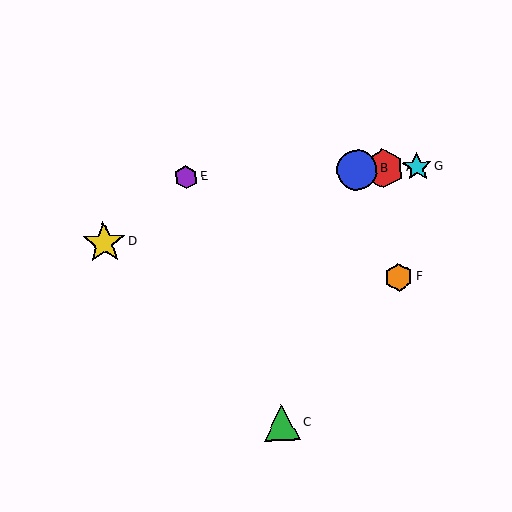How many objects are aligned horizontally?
4 objects (A, B, E, G) are aligned horizontally.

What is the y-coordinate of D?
Object D is at y≈243.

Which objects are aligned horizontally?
Objects A, B, E, G are aligned horizontally.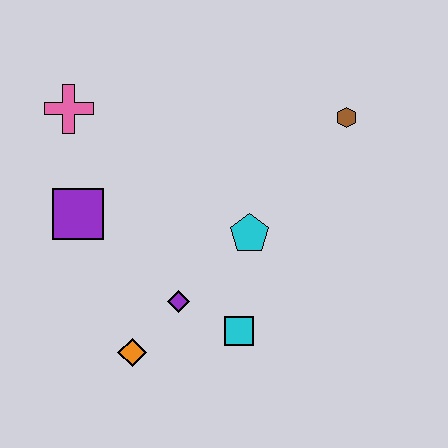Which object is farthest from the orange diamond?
The brown hexagon is farthest from the orange diamond.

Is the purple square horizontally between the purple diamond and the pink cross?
Yes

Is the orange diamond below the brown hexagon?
Yes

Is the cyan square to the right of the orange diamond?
Yes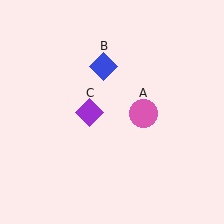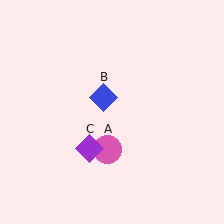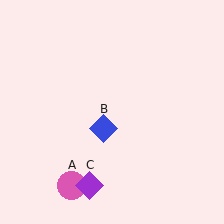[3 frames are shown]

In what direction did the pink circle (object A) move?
The pink circle (object A) moved down and to the left.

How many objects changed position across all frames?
3 objects changed position: pink circle (object A), blue diamond (object B), purple diamond (object C).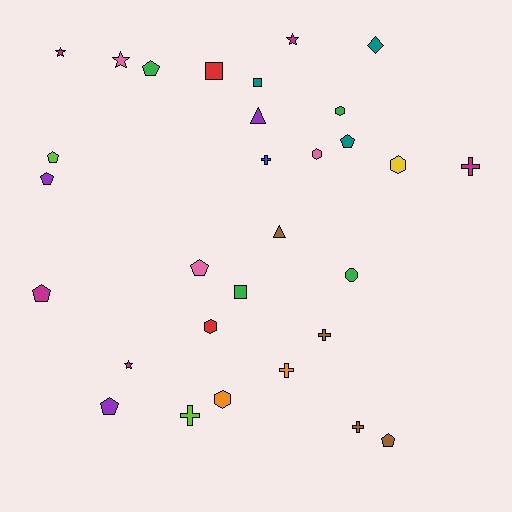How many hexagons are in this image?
There are 5 hexagons.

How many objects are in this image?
There are 30 objects.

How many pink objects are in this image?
There are 3 pink objects.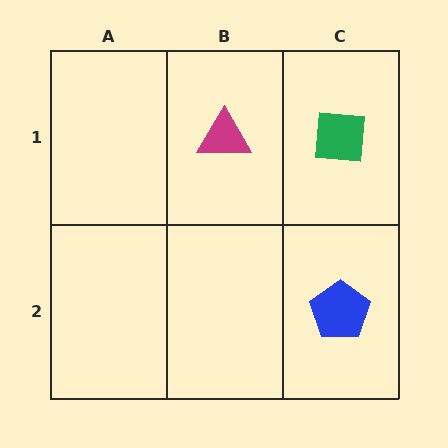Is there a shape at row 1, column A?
No, that cell is empty.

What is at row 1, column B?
A magenta triangle.